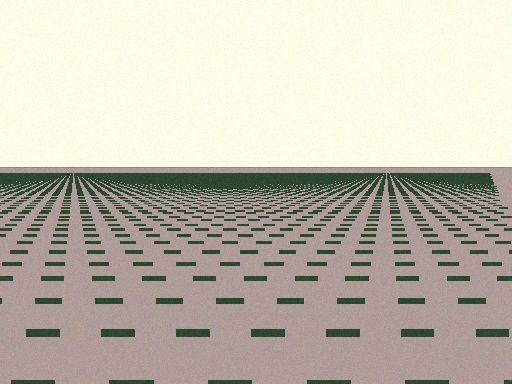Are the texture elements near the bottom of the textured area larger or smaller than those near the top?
Larger. Near the bottom, elements are closer to the viewer and appear at a bigger on-screen size.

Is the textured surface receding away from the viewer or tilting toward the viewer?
The surface is receding away from the viewer. Texture elements get smaller and denser toward the top.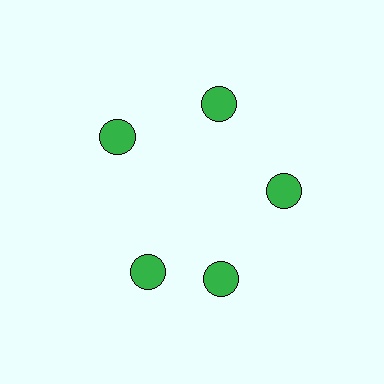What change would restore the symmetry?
The symmetry would be restored by rotating it back into even spacing with its neighbors so that all 5 circles sit at equal angles and equal distance from the center.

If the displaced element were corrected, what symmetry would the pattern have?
It would have 5-fold rotational symmetry — the pattern would map onto itself every 72 degrees.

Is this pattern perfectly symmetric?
No. The 5 green circles are arranged in a ring, but one element near the 8 o'clock position is rotated out of alignment along the ring, breaking the 5-fold rotational symmetry.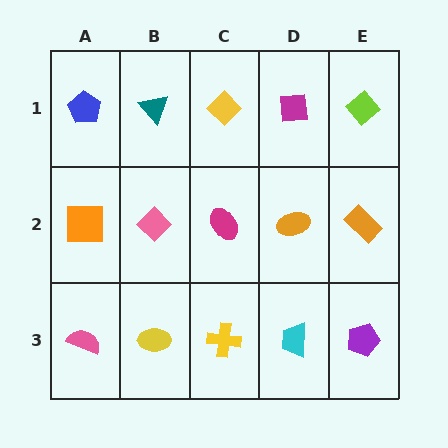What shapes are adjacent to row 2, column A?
A blue pentagon (row 1, column A), a pink semicircle (row 3, column A), a pink diamond (row 2, column B).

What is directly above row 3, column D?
An orange ellipse.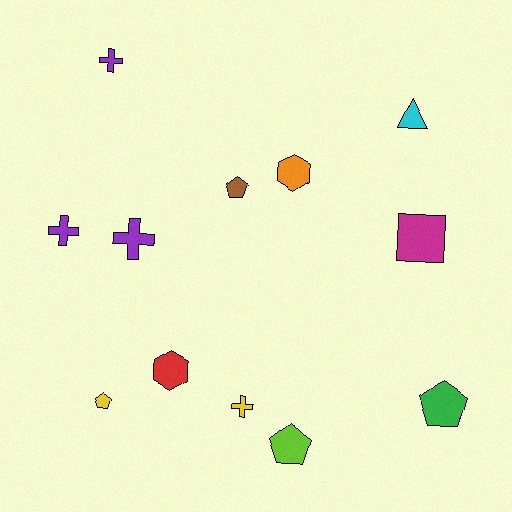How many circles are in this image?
There are no circles.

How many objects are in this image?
There are 12 objects.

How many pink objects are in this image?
There are no pink objects.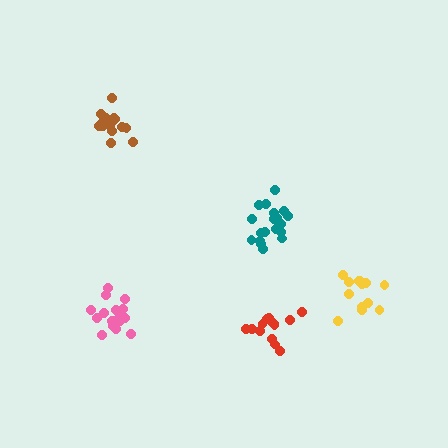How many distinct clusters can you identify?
There are 5 distinct clusters.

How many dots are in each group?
Group 1: 15 dots, Group 2: 17 dots, Group 3: 14 dots, Group 4: 19 dots, Group 5: 13 dots (78 total).